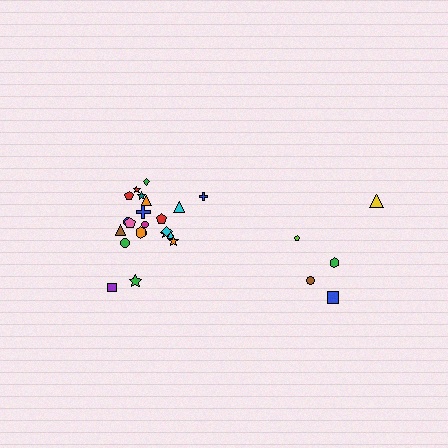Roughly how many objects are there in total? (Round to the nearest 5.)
Roughly 25 objects in total.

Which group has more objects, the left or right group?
The left group.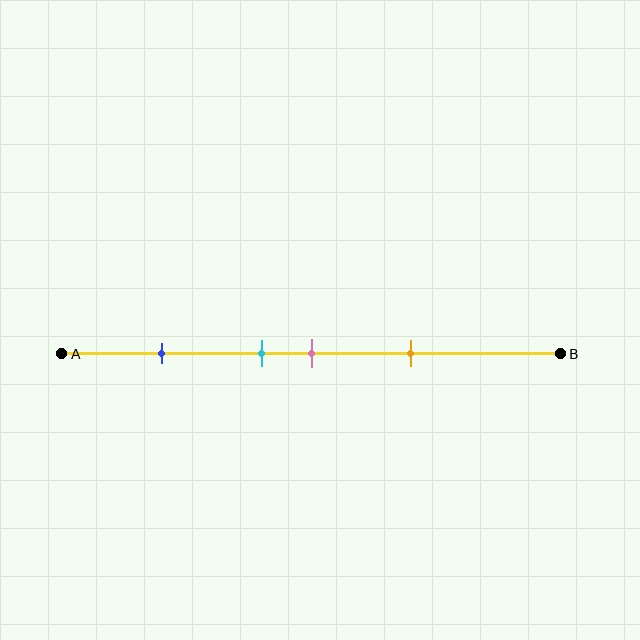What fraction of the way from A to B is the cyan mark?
The cyan mark is approximately 40% (0.4) of the way from A to B.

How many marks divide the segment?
There are 4 marks dividing the segment.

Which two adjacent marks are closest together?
The cyan and pink marks are the closest adjacent pair.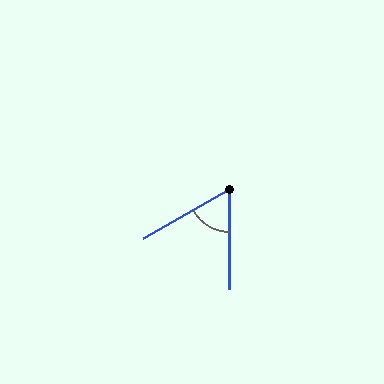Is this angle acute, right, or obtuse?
It is acute.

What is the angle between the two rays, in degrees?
Approximately 60 degrees.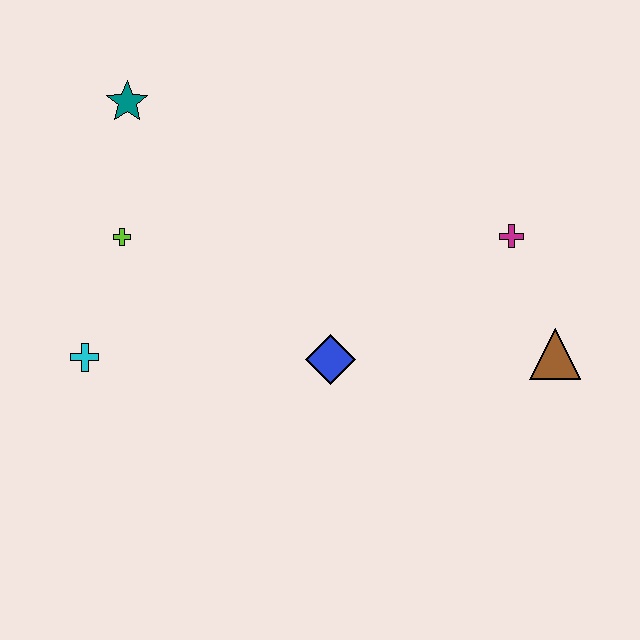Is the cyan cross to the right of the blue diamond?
No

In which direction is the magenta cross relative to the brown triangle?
The magenta cross is above the brown triangle.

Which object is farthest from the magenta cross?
The cyan cross is farthest from the magenta cross.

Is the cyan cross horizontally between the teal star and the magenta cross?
No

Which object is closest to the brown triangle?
The magenta cross is closest to the brown triangle.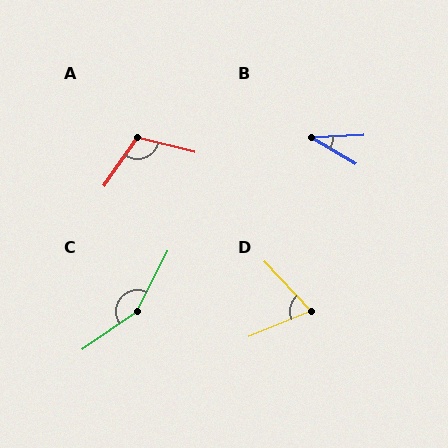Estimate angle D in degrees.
Approximately 69 degrees.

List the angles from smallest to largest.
B (34°), D (69°), A (110°), C (152°).